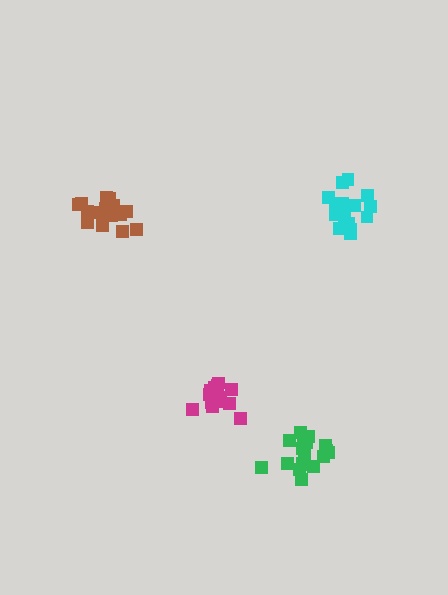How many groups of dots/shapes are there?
There are 4 groups.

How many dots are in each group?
Group 1: 20 dots, Group 2: 17 dots, Group 3: 18 dots, Group 4: 19 dots (74 total).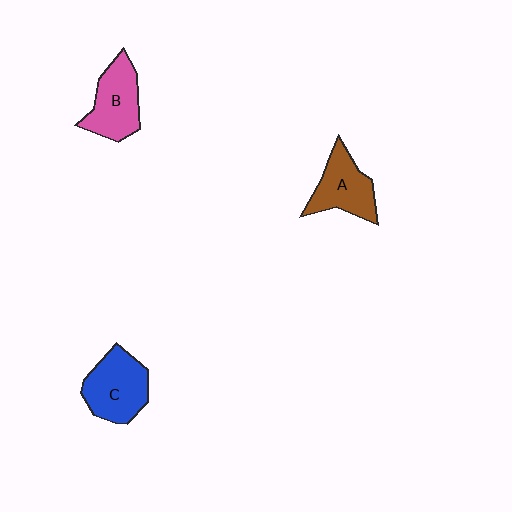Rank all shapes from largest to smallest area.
From largest to smallest: C (blue), B (pink), A (brown).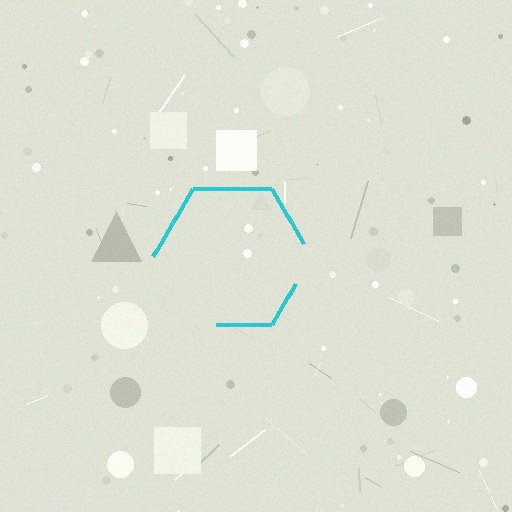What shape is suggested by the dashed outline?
The dashed outline suggests a hexagon.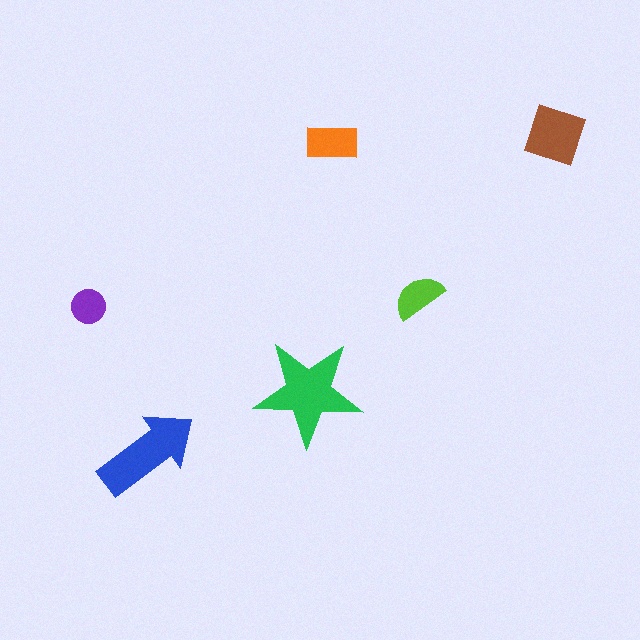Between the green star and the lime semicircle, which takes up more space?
The green star.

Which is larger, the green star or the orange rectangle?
The green star.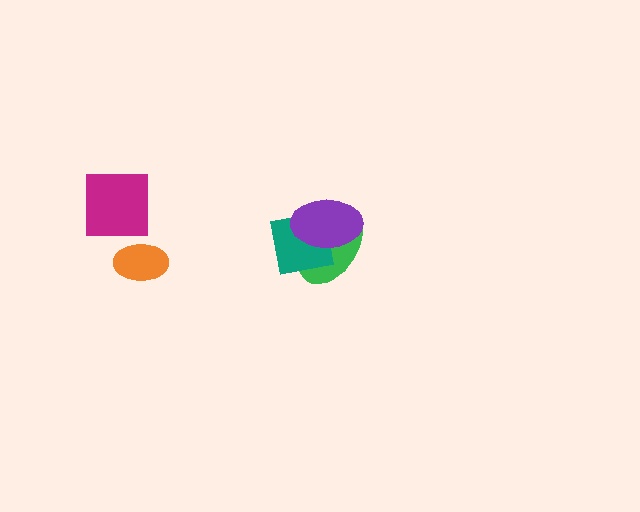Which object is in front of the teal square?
The purple ellipse is in front of the teal square.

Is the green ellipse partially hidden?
Yes, it is partially covered by another shape.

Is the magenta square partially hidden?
No, no other shape covers it.